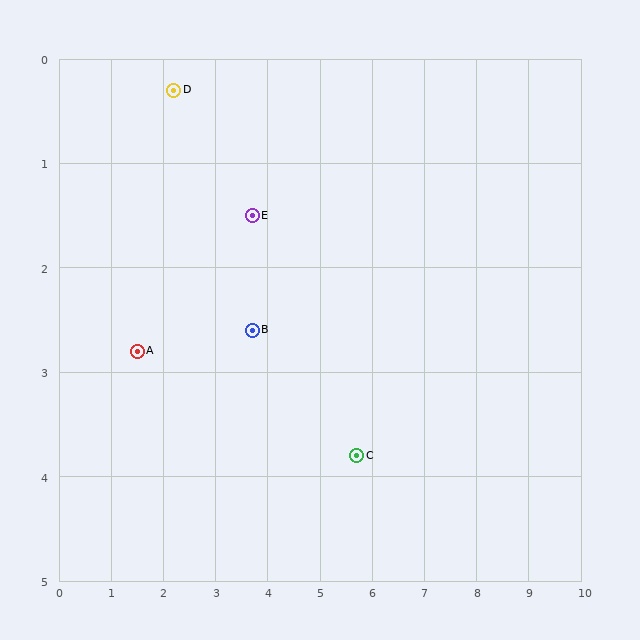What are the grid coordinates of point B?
Point B is at approximately (3.7, 2.6).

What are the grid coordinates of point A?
Point A is at approximately (1.5, 2.8).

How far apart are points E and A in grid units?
Points E and A are about 2.6 grid units apart.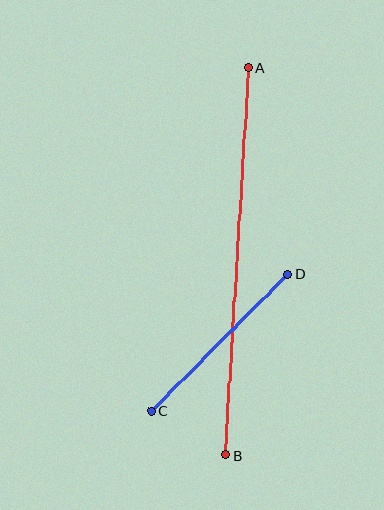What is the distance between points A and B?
The distance is approximately 388 pixels.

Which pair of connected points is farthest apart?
Points A and B are farthest apart.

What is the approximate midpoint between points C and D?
The midpoint is at approximately (220, 343) pixels.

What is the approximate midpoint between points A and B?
The midpoint is at approximately (237, 261) pixels.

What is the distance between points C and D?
The distance is approximately 193 pixels.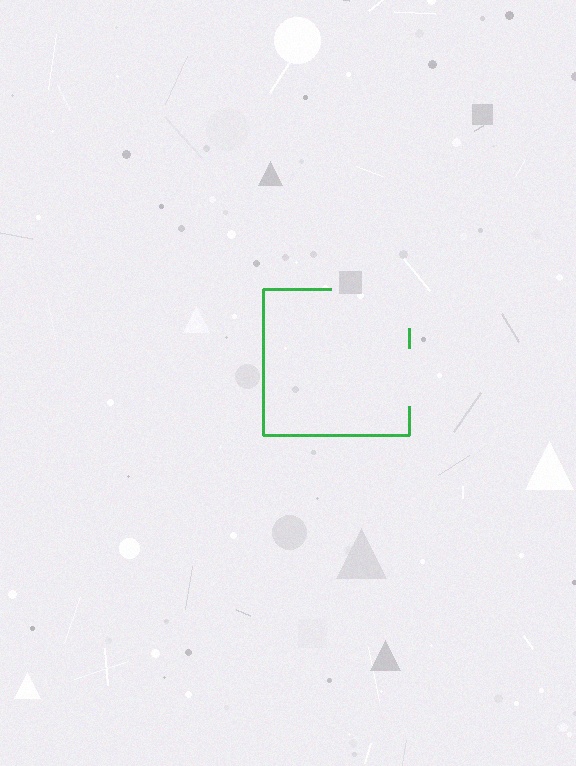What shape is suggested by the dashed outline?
The dashed outline suggests a square.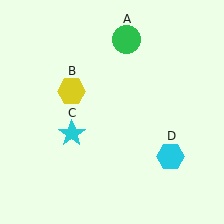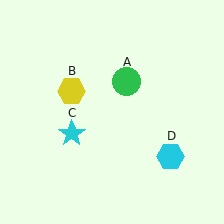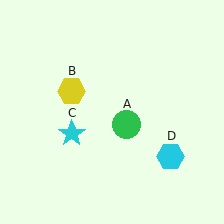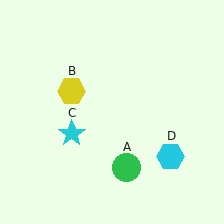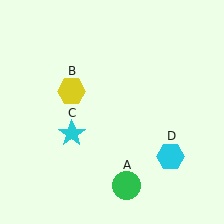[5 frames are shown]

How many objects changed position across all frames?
1 object changed position: green circle (object A).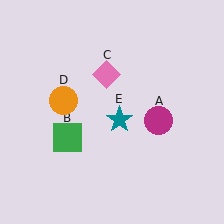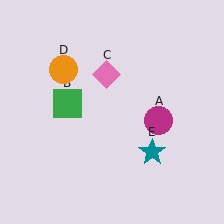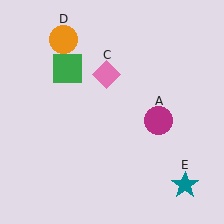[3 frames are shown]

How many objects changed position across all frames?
3 objects changed position: green square (object B), orange circle (object D), teal star (object E).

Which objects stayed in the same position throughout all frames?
Magenta circle (object A) and pink diamond (object C) remained stationary.